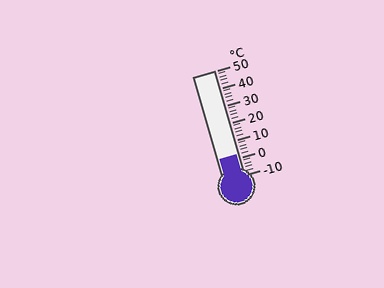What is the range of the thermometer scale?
The thermometer scale ranges from -10°C to 50°C.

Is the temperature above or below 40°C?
The temperature is below 40°C.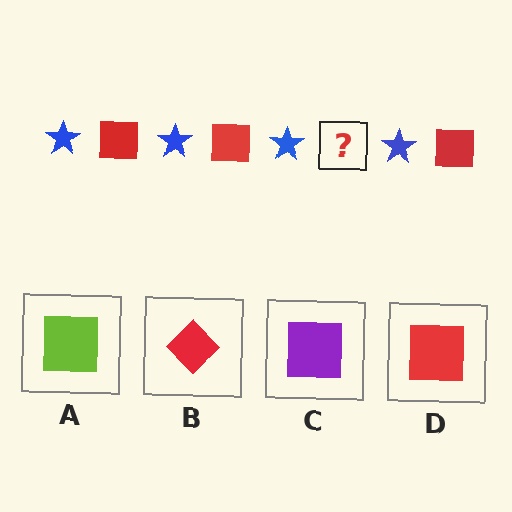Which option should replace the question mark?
Option D.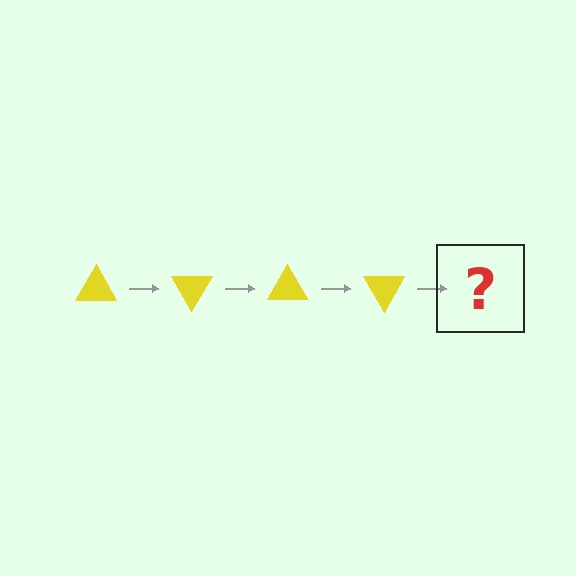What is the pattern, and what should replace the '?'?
The pattern is that the triangle rotates 60 degrees each step. The '?' should be a yellow triangle rotated 240 degrees.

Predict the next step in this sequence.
The next step is a yellow triangle rotated 240 degrees.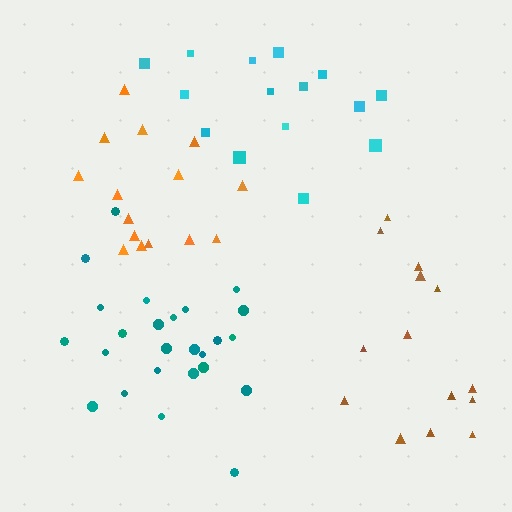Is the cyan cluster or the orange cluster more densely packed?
Orange.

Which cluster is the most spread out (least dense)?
Brown.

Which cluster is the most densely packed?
Orange.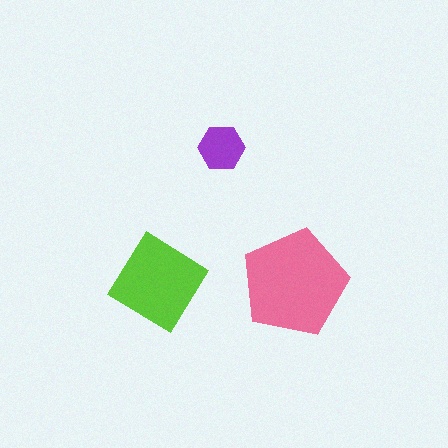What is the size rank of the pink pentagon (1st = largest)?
1st.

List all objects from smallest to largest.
The purple hexagon, the lime diamond, the pink pentagon.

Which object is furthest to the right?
The pink pentagon is rightmost.